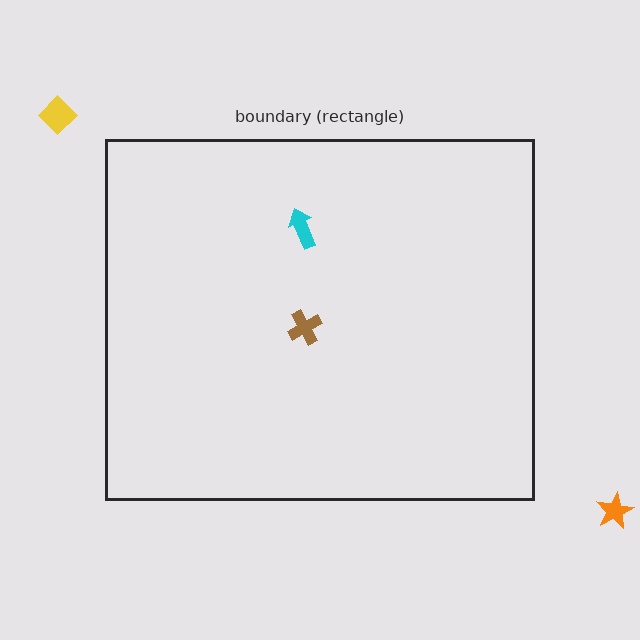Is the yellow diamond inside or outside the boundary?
Outside.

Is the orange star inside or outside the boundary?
Outside.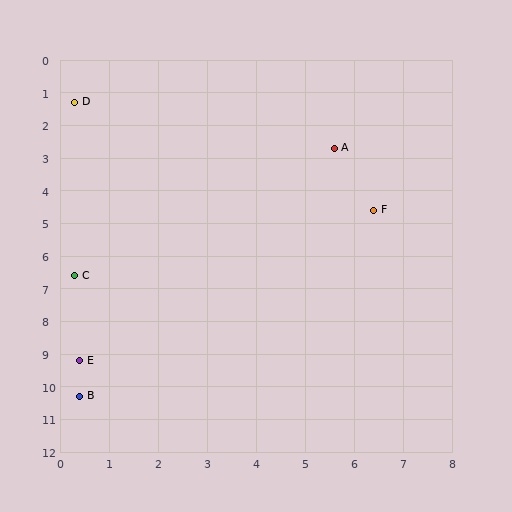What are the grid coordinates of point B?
Point B is at approximately (0.4, 10.3).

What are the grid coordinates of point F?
Point F is at approximately (6.4, 4.6).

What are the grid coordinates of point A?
Point A is at approximately (5.6, 2.7).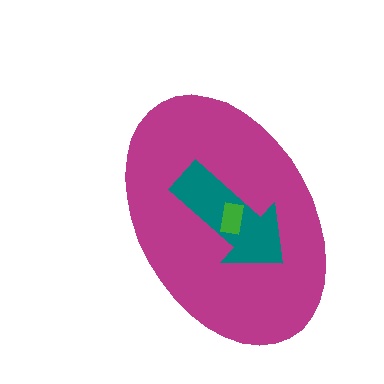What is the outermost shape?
The magenta ellipse.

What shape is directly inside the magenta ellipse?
The teal arrow.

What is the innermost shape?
The green rectangle.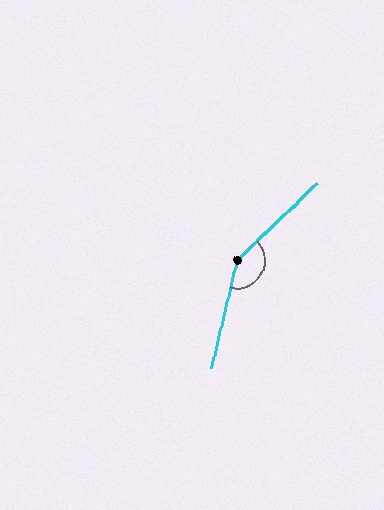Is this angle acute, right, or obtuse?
It is obtuse.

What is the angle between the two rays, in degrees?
Approximately 147 degrees.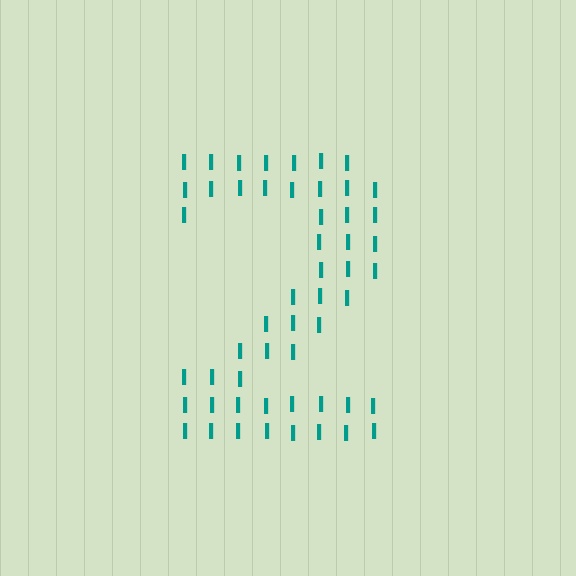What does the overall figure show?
The overall figure shows the digit 2.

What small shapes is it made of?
It is made of small letter I's.